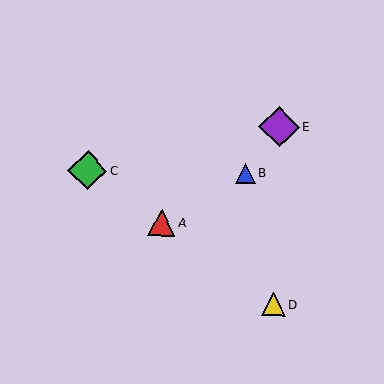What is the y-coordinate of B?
Object B is at y≈173.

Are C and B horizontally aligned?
Yes, both are at y≈171.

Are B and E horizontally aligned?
No, B is at y≈173 and E is at y≈127.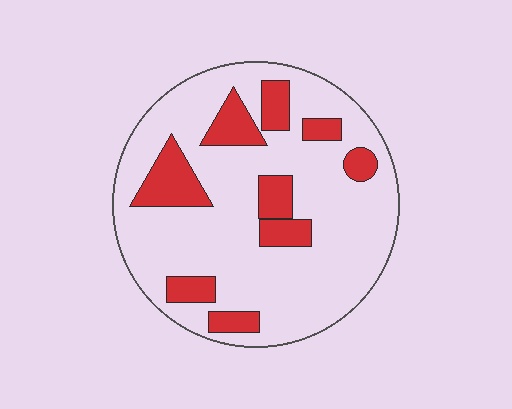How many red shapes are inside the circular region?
9.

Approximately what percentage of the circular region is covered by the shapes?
Approximately 20%.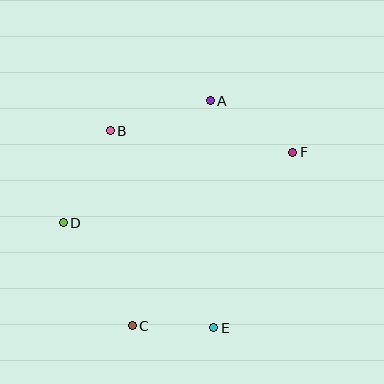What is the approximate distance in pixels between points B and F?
The distance between B and F is approximately 184 pixels.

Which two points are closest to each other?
Points C and E are closest to each other.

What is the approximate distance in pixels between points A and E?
The distance between A and E is approximately 227 pixels.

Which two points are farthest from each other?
Points D and F are farthest from each other.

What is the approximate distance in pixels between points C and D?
The distance between C and D is approximately 124 pixels.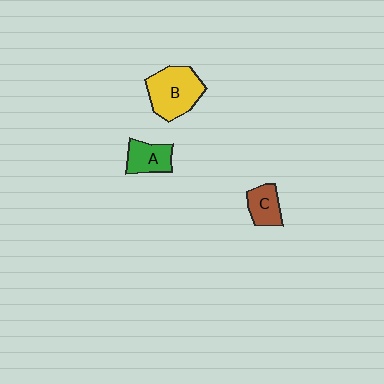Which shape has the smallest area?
Shape C (brown).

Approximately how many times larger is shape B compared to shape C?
Approximately 2.0 times.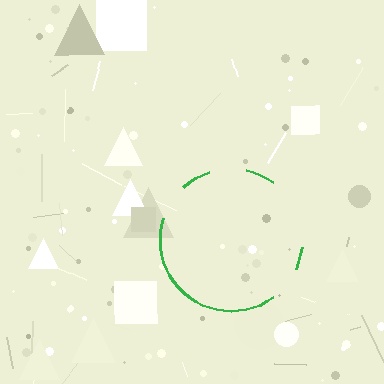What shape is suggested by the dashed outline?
The dashed outline suggests a circle.